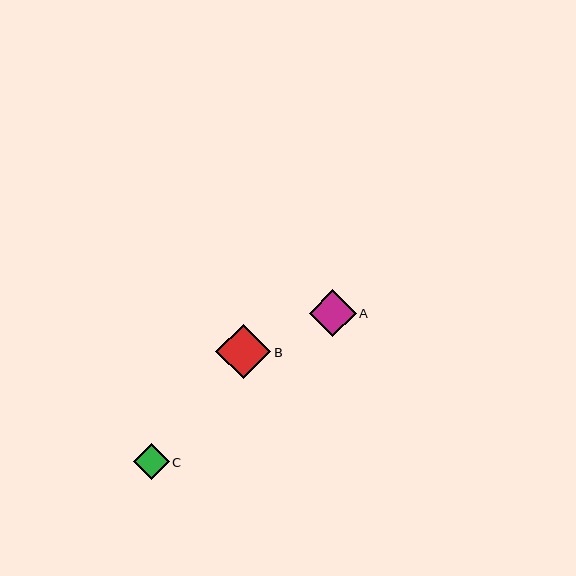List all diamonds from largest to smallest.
From largest to smallest: B, A, C.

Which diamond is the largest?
Diamond B is the largest with a size of approximately 55 pixels.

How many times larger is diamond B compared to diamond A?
Diamond B is approximately 1.2 times the size of diamond A.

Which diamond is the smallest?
Diamond C is the smallest with a size of approximately 36 pixels.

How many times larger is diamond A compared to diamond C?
Diamond A is approximately 1.3 times the size of diamond C.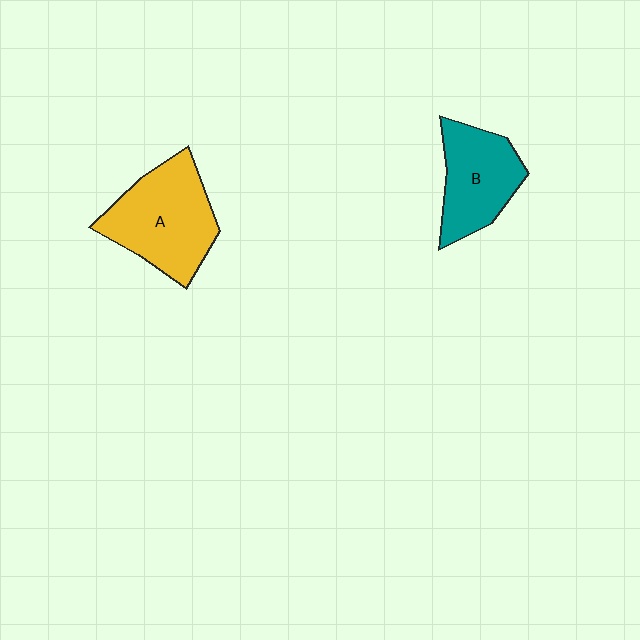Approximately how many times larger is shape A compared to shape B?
Approximately 1.3 times.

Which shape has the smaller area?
Shape B (teal).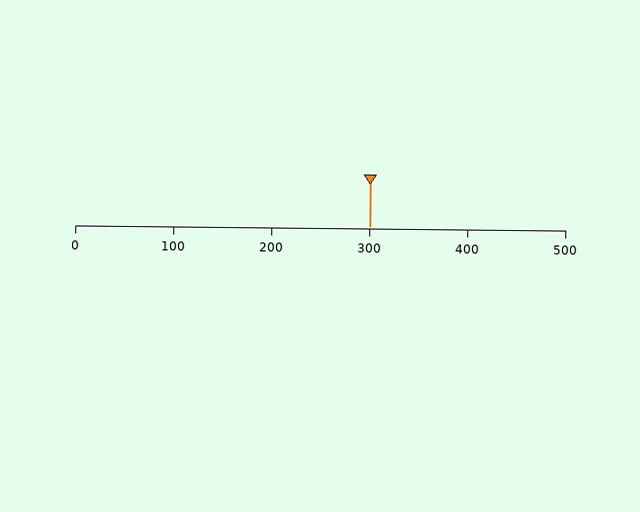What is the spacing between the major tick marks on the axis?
The major ticks are spaced 100 apart.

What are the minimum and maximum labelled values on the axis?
The axis runs from 0 to 500.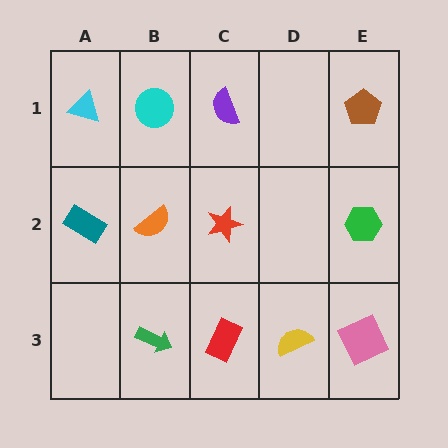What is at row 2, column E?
A green hexagon.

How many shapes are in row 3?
4 shapes.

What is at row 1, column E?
A brown pentagon.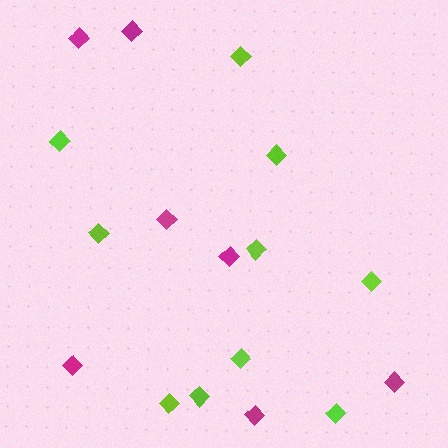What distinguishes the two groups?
There are 2 groups: one group of magenta diamonds (7) and one group of lime diamonds (10).